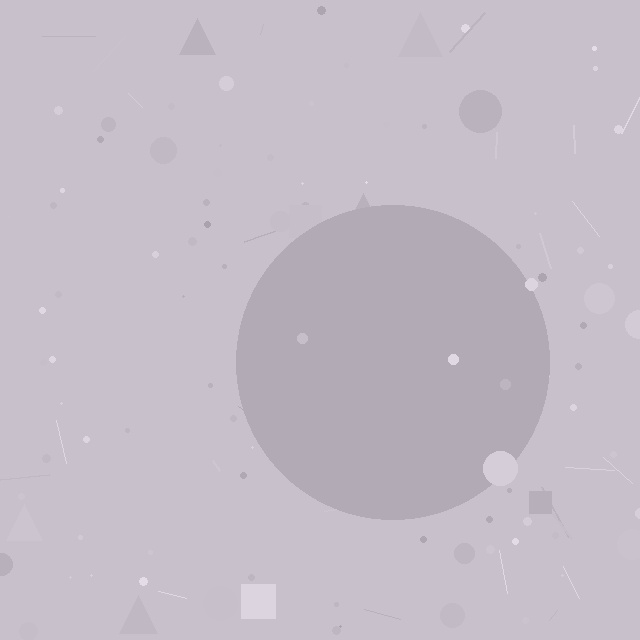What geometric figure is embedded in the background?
A circle is embedded in the background.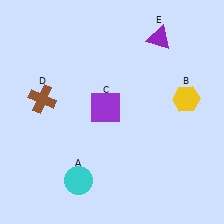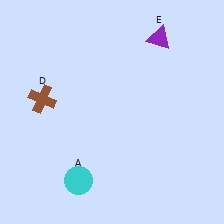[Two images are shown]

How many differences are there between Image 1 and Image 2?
There are 2 differences between the two images.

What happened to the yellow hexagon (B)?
The yellow hexagon (B) was removed in Image 2. It was in the top-right area of Image 1.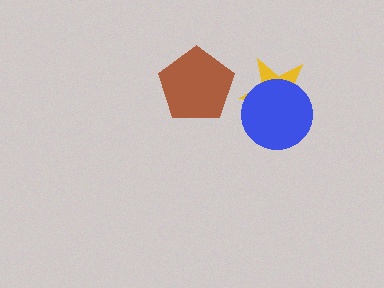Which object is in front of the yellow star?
The blue circle is in front of the yellow star.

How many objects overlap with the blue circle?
1 object overlaps with the blue circle.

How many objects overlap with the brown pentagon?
0 objects overlap with the brown pentagon.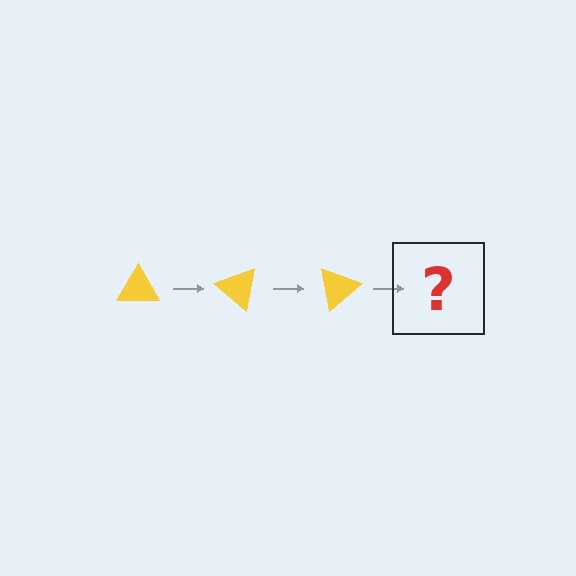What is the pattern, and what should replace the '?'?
The pattern is that the triangle rotates 40 degrees each step. The '?' should be a yellow triangle rotated 120 degrees.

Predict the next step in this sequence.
The next step is a yellow triangle rotated 120 degrees.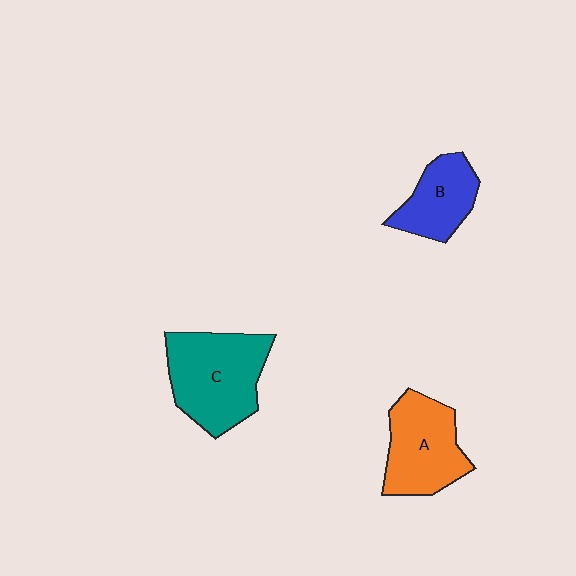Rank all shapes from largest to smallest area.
From largest to smallest: C (teal), A (orange), B (blue).